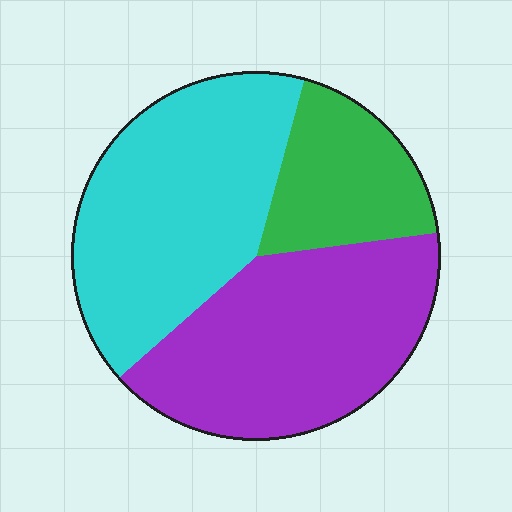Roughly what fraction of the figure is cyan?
Cyan takes up about two fifths (2/5) of the figure.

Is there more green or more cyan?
Cyan.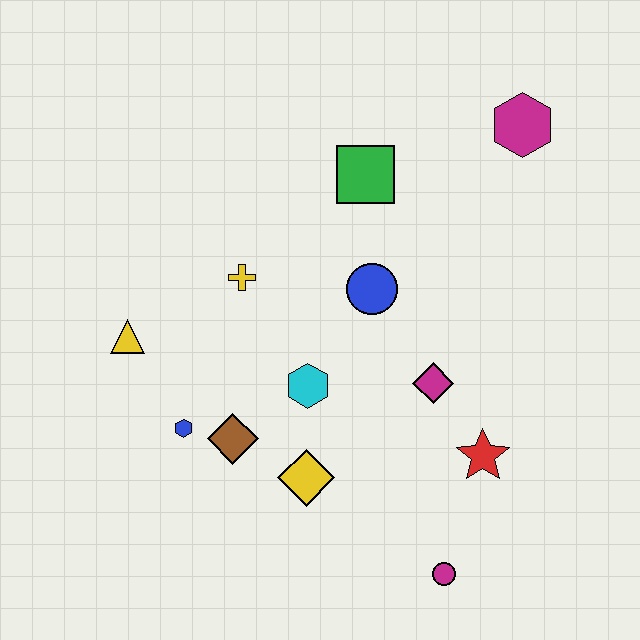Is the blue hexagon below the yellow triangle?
Yes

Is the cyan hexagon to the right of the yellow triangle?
Yes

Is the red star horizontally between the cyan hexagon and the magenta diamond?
No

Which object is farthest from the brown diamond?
The magenta hexagon is farthest from the brown diamond.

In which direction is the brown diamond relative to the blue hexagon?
The brown diamond is to the right of the blue hexagon.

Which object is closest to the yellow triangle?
The blue hexagon is closest to the yellow triangle.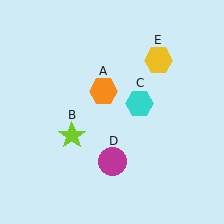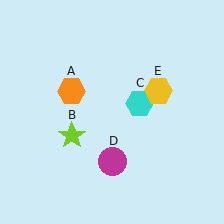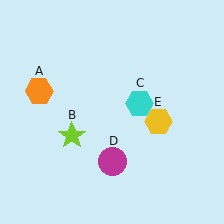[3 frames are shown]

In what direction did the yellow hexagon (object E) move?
The yellow hexagon (object E) moved down.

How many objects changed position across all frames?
2 objects changed position: orange hexagon (object A), yellow hexagon (object E).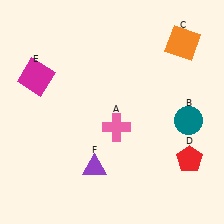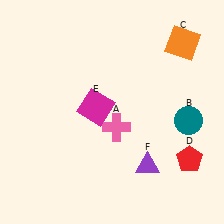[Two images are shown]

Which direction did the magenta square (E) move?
The magenta square (E) moved right.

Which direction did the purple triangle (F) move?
The purple triangle (F) moved right.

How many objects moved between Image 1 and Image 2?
2 objects moved between the two images.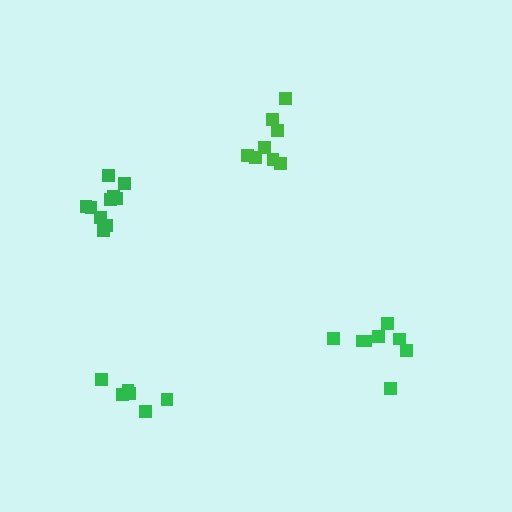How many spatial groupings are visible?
There are 4 spatial groupings.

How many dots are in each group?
Group 1: 8 dots, Group 2: 10 dots, Group 3: 6 dots, Group 4: 8 dots (32 total).